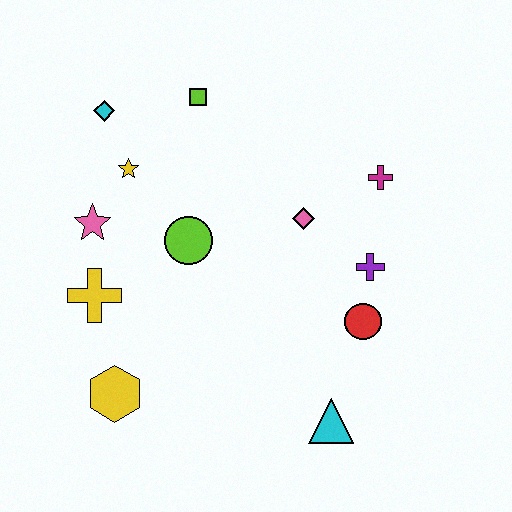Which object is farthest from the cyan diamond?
The cyan triangle is farthest from the cyan diamond.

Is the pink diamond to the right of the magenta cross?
No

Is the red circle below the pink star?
Yes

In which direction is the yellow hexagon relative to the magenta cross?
The yellow hexagon is to the left of the magenta cross.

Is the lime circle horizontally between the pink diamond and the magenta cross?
No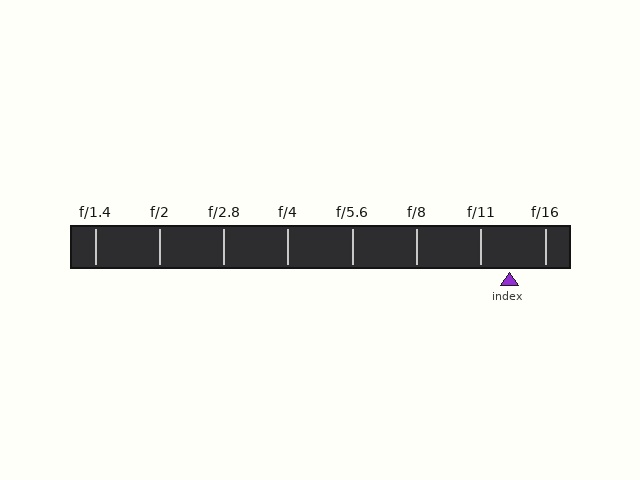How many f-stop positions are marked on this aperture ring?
There are 8 f-stop positions marked.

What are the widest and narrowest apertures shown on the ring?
The widest aperture shown is f/1.4 and the narrowest is f/16.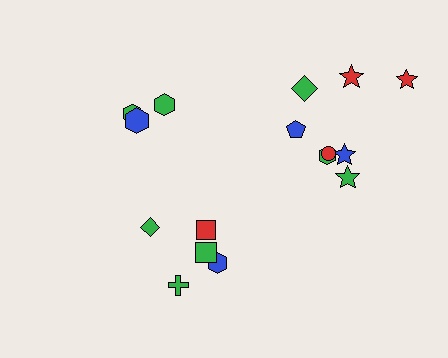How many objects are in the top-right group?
There are 8 objects.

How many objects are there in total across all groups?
There are 16 objects.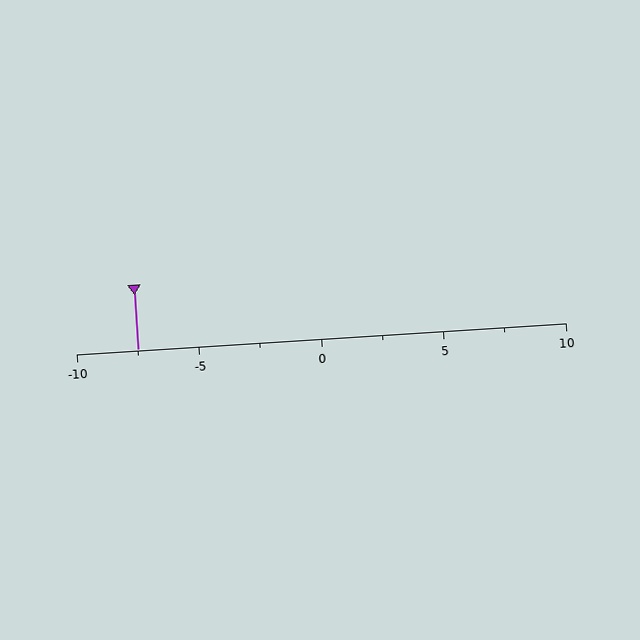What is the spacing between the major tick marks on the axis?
The major ticks are spaced 5 apart.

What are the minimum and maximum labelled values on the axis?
The axis runs from -10 to 10.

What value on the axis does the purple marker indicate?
The marker indicates approximately -7.5.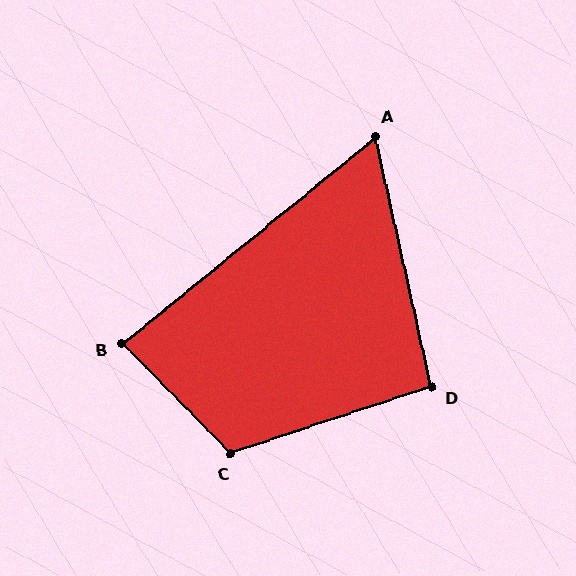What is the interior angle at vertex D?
Approximately 95 degrees (obtuse).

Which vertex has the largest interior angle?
C, at approximately 116 degrees.